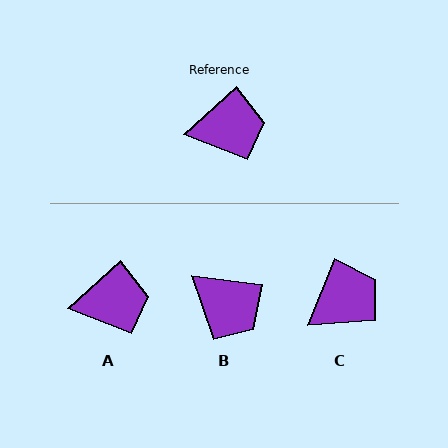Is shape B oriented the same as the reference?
No, it is off by about 50 degrees.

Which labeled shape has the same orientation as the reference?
A.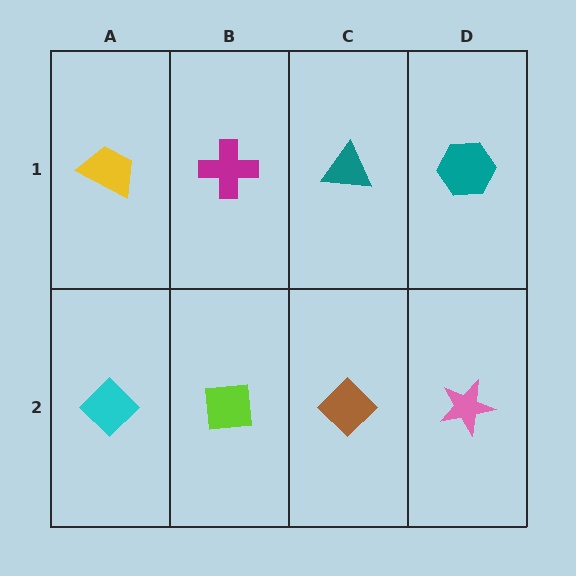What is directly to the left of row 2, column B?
A cyan diamond.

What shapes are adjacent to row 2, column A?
A yellow trapezoid (row 1, column A), a lime square (row 2, column B).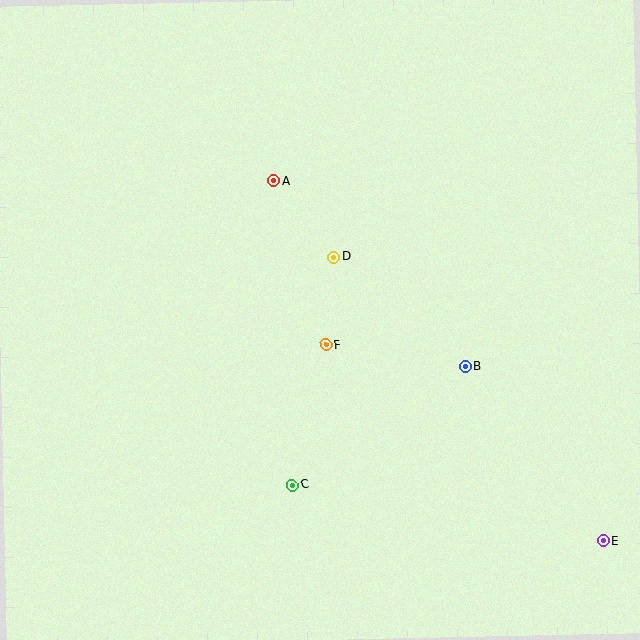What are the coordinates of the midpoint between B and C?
The midpoint between B and C is at (379, 426).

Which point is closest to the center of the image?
Point F at (326, 344) is closest to the center.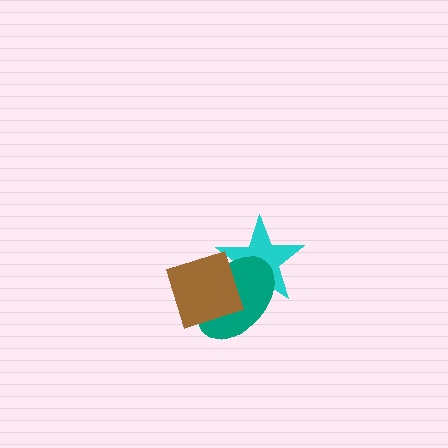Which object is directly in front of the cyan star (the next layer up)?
The teal ellipse is directly in front of the cyan star.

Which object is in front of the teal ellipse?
The brown square is in front of the teal ellipse.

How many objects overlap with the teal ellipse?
2 objects overlap with the teal ellipse.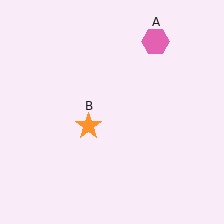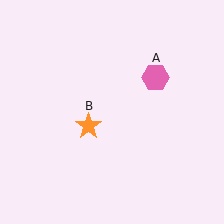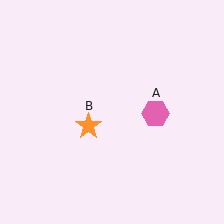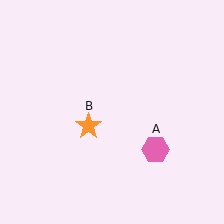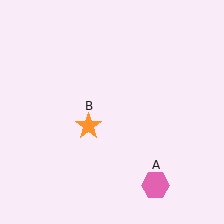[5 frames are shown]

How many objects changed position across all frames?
1 object changed position: pink hexagon (object A).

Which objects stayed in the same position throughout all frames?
Orange star (object B) remained stationary.